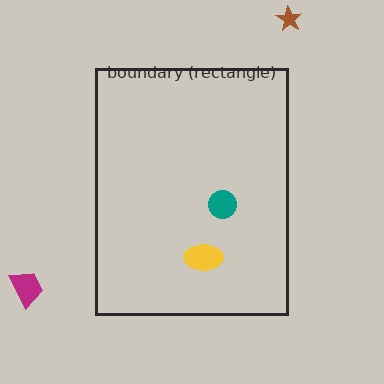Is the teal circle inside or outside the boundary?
Inside.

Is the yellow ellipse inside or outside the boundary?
Inside.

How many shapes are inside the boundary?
2 inside, 2 outside.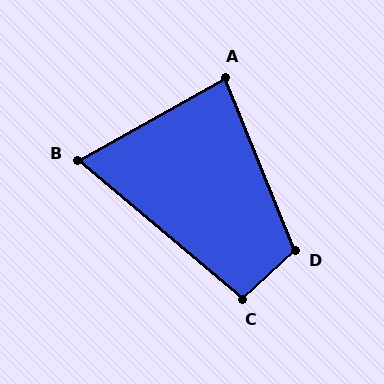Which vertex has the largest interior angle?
D, at approximately 111 degrees.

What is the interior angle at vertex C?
Approximately 97 degrees (obtuse).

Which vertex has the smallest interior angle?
B, at approximately 69 degrees.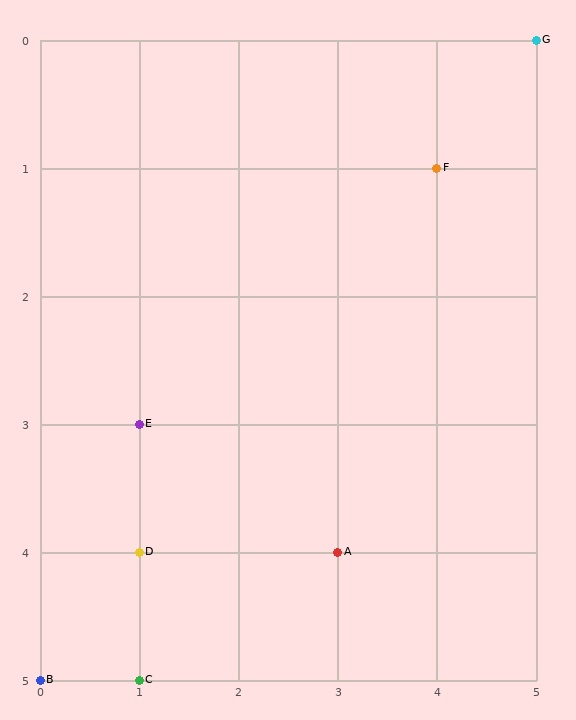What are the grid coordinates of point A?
Point A is at grid coordinates (3, 4).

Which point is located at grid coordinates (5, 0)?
Point G is at (5, 0).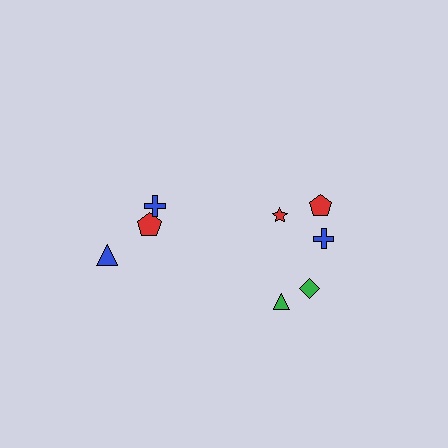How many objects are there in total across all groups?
There are 8 objects.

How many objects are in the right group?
There are 5 objects.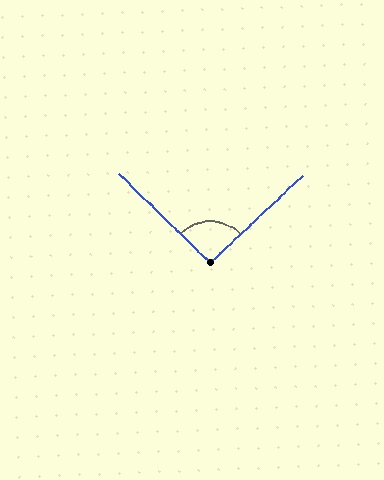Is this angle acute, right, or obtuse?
It is approximately a right angle.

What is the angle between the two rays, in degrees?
Approximately 92 degrees.